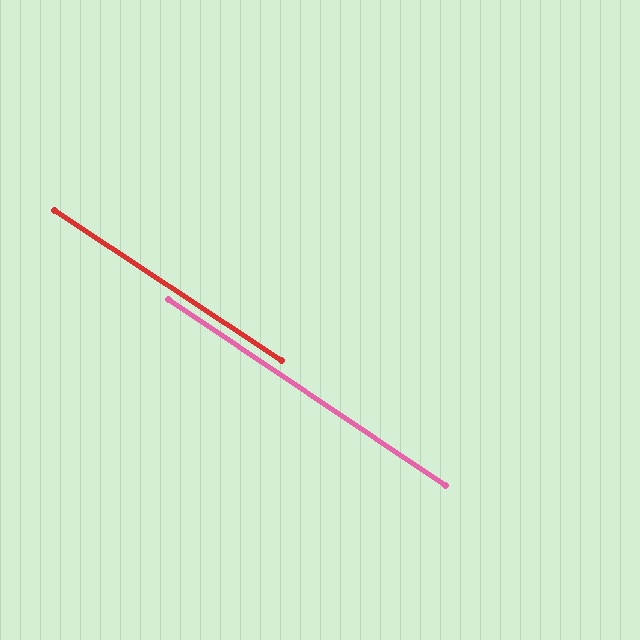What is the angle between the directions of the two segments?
Approximately 1 degree.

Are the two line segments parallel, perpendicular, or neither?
Parallel — their directions differ by only 0.5°.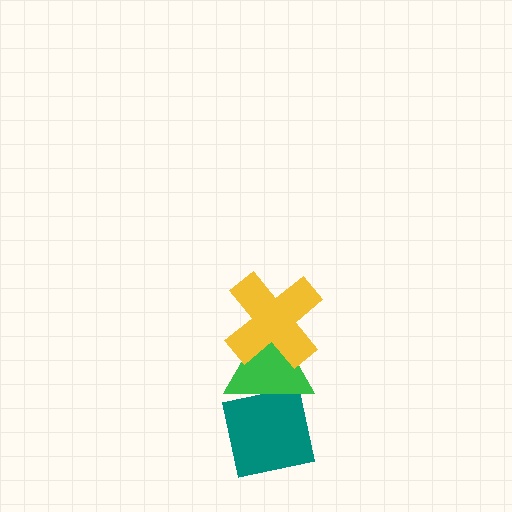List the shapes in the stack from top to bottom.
From top to bottom: the yellow cross, the green triangle, the teal square.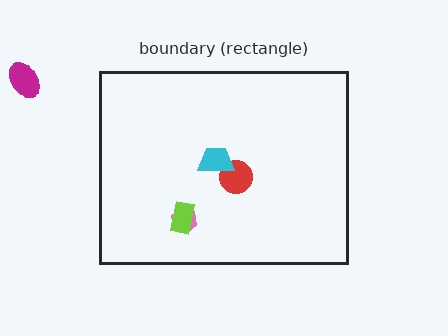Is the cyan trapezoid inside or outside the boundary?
Inside.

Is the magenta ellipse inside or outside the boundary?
Outside.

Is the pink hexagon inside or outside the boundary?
Inside.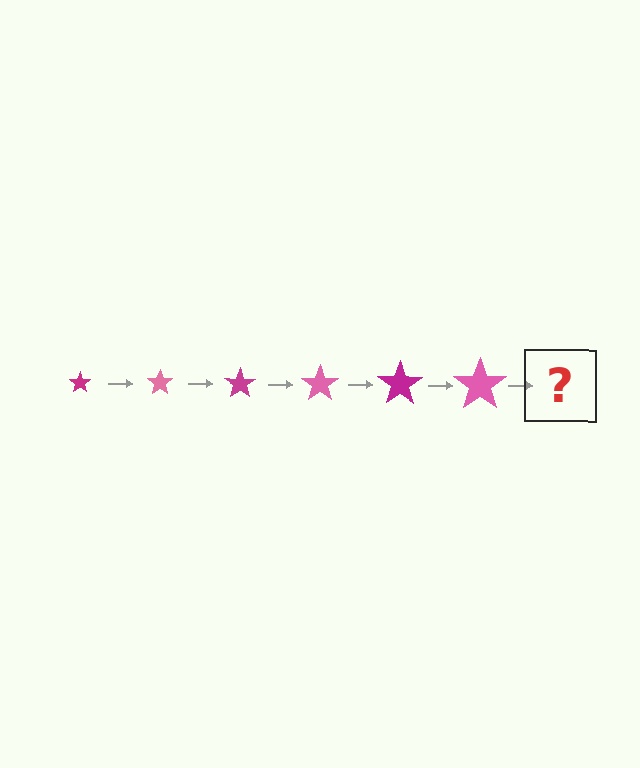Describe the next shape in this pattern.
It should be a magenta star, larger than the previous one.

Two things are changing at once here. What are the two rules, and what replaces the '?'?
The two rules are that the star grows larger each step and the color cycles through magenta and pink. The '?' should be a magenta star, larger than the previous one.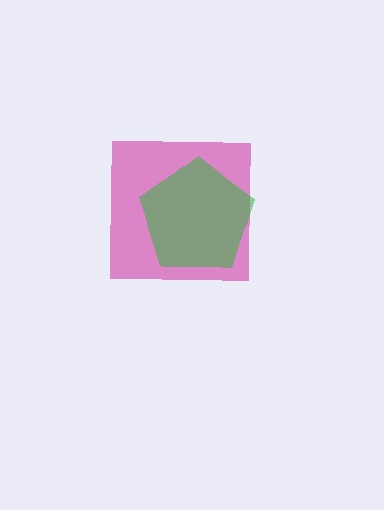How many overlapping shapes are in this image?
There are 2 overlapping shapes in the image.